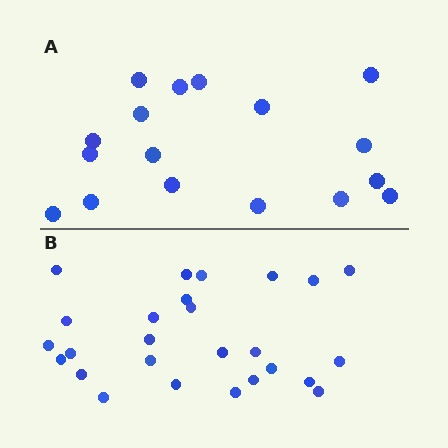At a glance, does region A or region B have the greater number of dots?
Region B (the bottom region) has more dots.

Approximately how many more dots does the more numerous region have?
Region B has roughly 8 or so more dots than region A.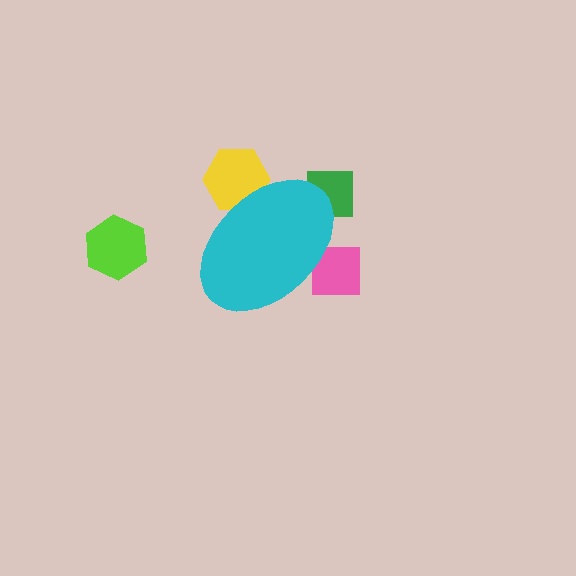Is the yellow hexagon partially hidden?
Yes, the yellow hexagon is partially hidden behind the cyan ellipse.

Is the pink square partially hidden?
Yes, the pink square is partially hidden behind the cyan ellipse.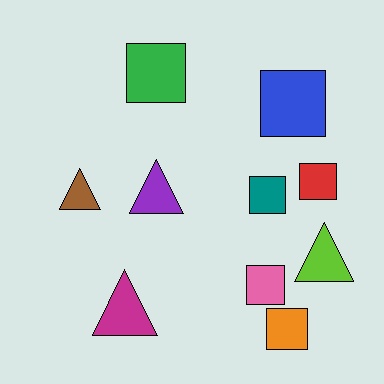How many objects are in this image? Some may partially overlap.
There are 10 objects.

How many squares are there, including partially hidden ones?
There are 6 squares.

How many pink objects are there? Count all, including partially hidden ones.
There is 1 pink object.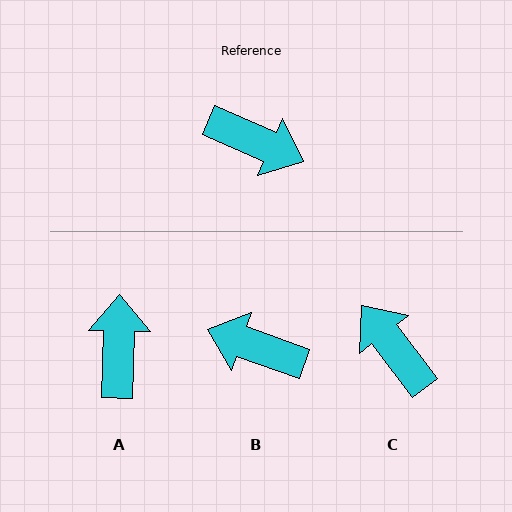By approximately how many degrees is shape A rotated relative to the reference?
Approximately 112 degrees counter-clockwise.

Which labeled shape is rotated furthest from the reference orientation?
B, about 176 degrees away.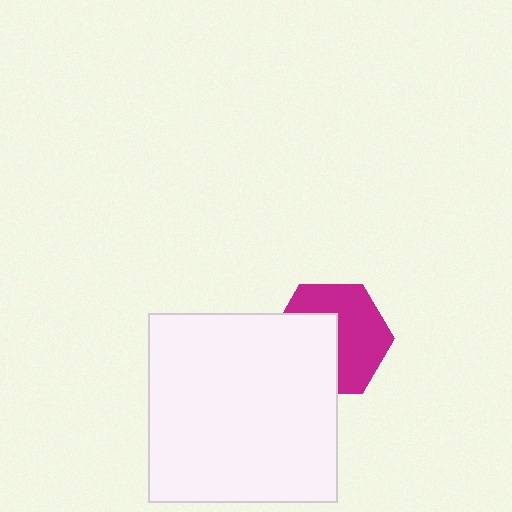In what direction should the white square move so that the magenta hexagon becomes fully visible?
The white square should move toward the lower-left. That is the shortest direction to clear the overlap and leave the magenta hexagon fully visible.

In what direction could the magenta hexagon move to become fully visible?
The magenta hexagon could move toward the upper-right. That would shift it out from behind the white square entirely.